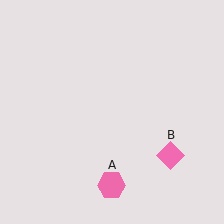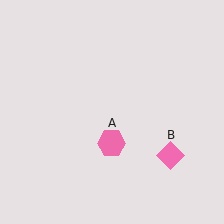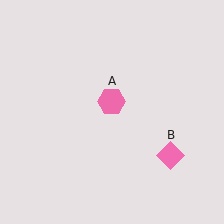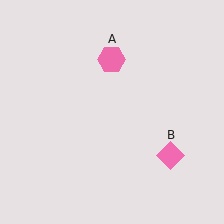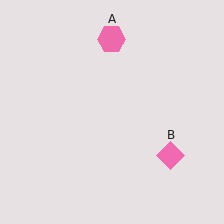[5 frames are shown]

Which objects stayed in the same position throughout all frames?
Pink diamond (object B) remained stationary.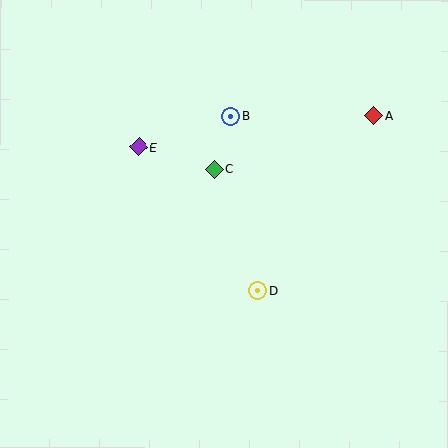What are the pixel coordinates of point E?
Point E is at (139, 147).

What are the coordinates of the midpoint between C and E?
The midpoint between C and E is at (177, 158).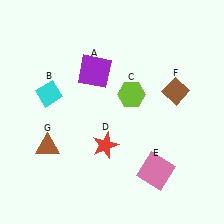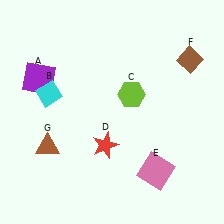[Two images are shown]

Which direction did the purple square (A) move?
The purple square (A) moved left.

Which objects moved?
The objects that moved are: the purple square (A), the brown diamond (F).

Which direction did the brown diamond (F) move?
The brown diamond (F) moved up.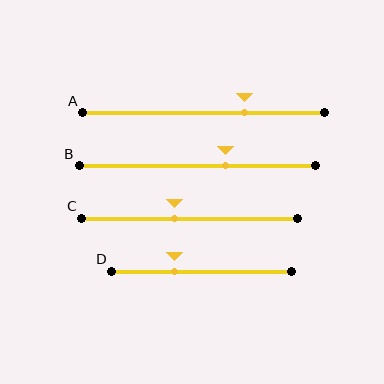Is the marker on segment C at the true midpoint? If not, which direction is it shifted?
No, the marker on segment C is shifted to the left by about 7% of the segment length.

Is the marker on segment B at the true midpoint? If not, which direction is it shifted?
No, the marker on segment B is shifted to the right by about 12% of the segment length.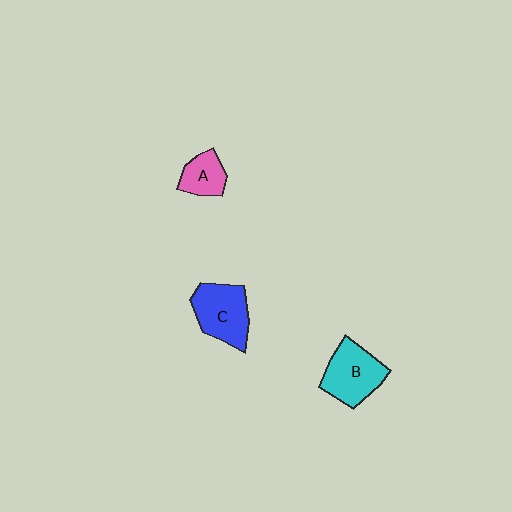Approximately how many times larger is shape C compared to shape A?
Approximately 1.7 times.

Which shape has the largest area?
Shape C (blue).